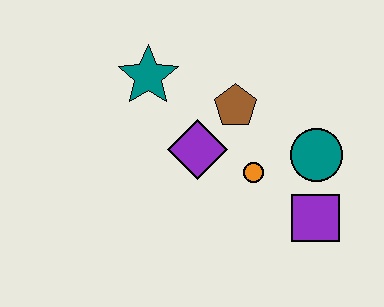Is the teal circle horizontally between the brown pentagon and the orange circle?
No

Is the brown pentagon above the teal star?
No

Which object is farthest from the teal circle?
The teal star is farthest from the teal circle.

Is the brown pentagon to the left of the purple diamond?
No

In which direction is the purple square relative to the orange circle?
The purple square is to the right of the orange circle.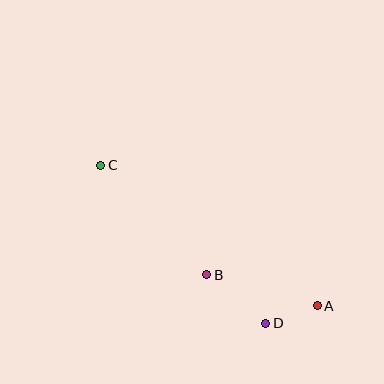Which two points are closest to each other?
Points A and D are closest to each other.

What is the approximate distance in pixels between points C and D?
The distance between C and D is approximately 228 pixels.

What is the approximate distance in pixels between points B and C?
The distance between B and C is approximately 152 pixels.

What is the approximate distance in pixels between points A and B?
The distance between A and B is approximately 115 pixels.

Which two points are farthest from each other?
Points A and C are farthest from each other.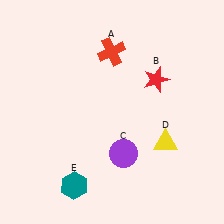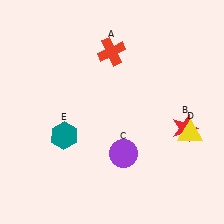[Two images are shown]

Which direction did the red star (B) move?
The red star (B) moved down.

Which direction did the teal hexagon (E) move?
The teal hexagon (E) moved up.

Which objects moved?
The objects that moved are: the red star (B), the yellow triangle (D), the teal hexagon (E).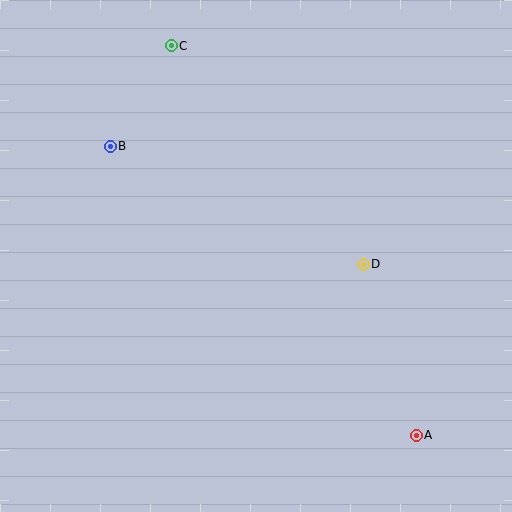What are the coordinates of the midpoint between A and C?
The midpoint between A and C is at (294, 241).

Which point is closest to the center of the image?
Point D at (363, 264) is closest to the center.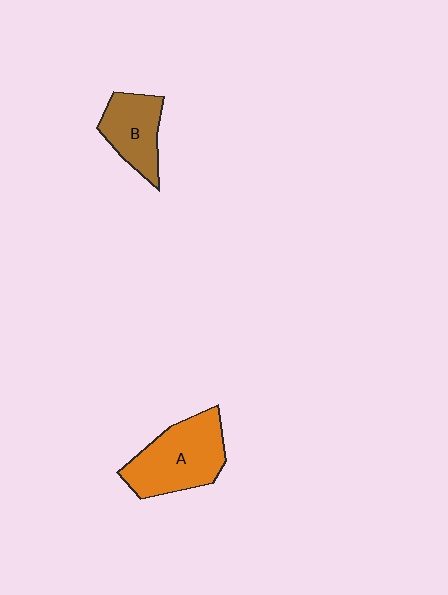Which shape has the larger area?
Shape A (orange).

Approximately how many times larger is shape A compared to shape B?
Approximately 1.5 times.